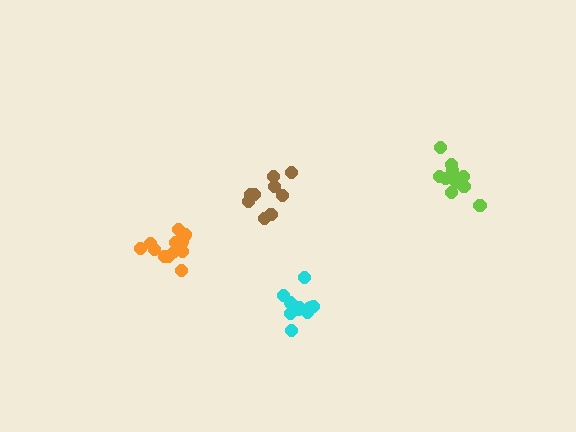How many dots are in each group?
Group 1: 11 dots, Group 2: 13 dots, Group 3: 9 dots, Group 4: 12 dots (45 total).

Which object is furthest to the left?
The orange cluster is leftmost.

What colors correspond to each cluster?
The clusters are colored: cyan, orange, brown, lime.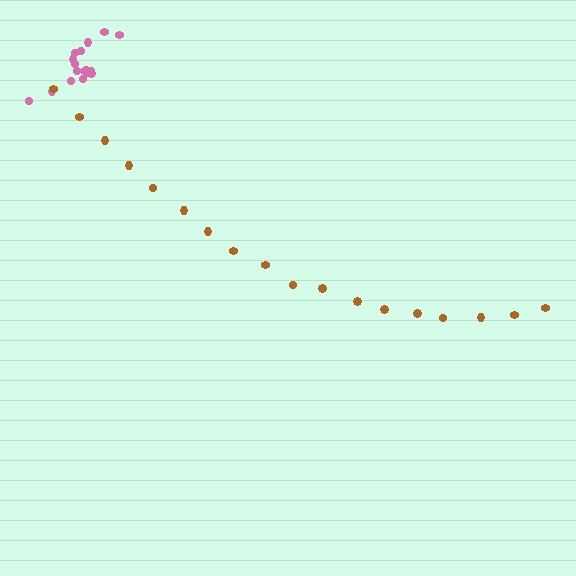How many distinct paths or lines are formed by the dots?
There are 2 distinct paths.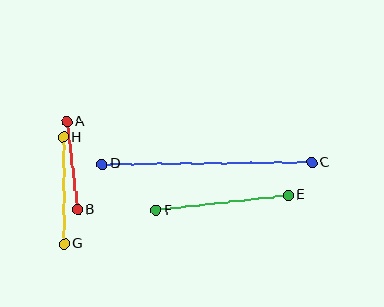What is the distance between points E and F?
The distance is approximately 133 pixels.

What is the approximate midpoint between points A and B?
The midpoint is at approximately (72, 166) pixels.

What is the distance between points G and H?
The distance is approximately 107 pixels.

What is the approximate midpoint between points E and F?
The midpoint is at approximately (222, 203) pixels.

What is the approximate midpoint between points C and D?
The midpoint is at approximately (207, 163) pixels.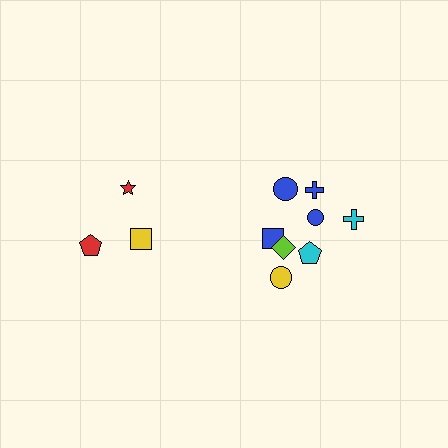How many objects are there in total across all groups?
There are 11 objects.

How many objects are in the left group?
There are 3 objects.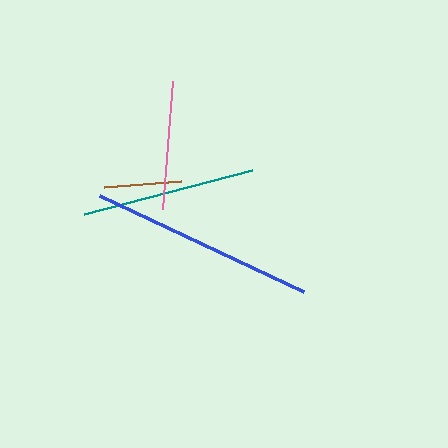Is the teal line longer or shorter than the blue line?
The blue line is longer than the teal line.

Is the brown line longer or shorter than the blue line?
The blue line is longer than the brown line.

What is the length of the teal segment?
The teal segment is approximately 173 pixels long.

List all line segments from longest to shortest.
From longest to shortest: blue, teal, pink, brown.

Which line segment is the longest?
The blue line is the longest at approximately 225 pixels.